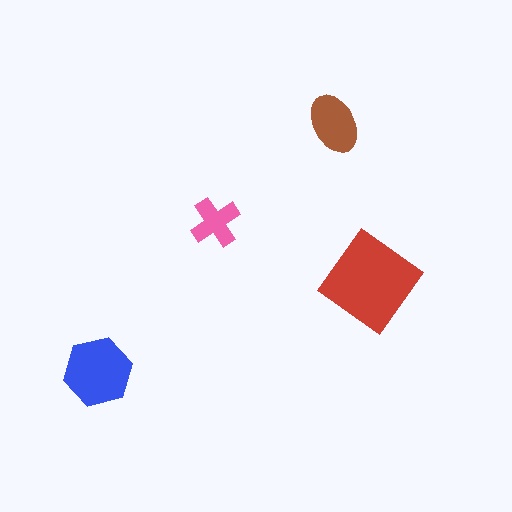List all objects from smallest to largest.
The pink cross, the brown ellipse, the blue hexagon, the red diamond.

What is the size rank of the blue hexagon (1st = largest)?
2nd.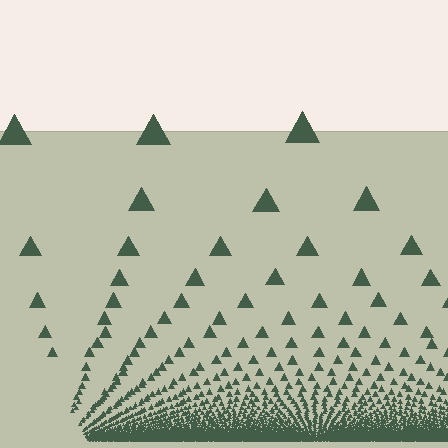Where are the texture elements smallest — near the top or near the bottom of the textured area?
Near the bottom.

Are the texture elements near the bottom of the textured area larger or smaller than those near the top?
Smaller. The gradient is inverted — elements near the bottom are smaller and denser.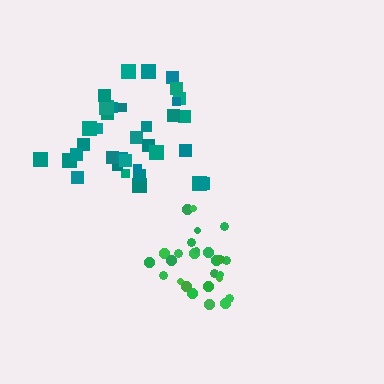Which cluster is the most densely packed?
Green.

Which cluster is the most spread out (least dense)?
Teal.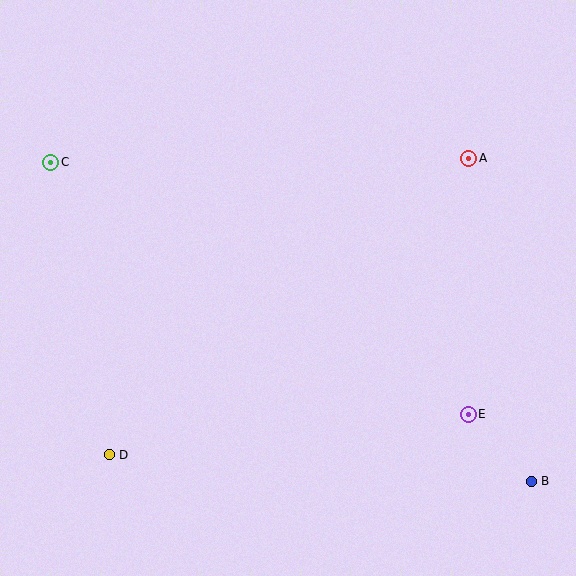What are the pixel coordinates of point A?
Point A is at (469, 158).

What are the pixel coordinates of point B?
Point B is at (531, 481).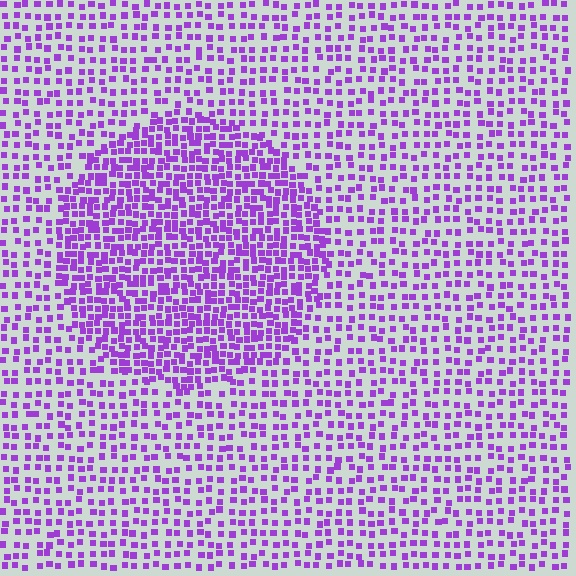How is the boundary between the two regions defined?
The boundary is defined by a change in element density (approximately 1.9x ratio). All elements are the same color, size, and shape.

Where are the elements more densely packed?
The elements are more densely packed inside the circle boundary.